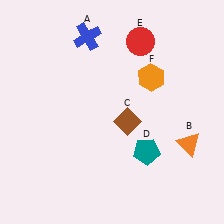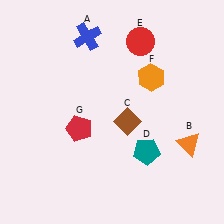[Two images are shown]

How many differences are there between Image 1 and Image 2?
There is 1 difference between the two images.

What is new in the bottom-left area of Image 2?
A red pentagon (G) was added in the bottom-left area of Image 2.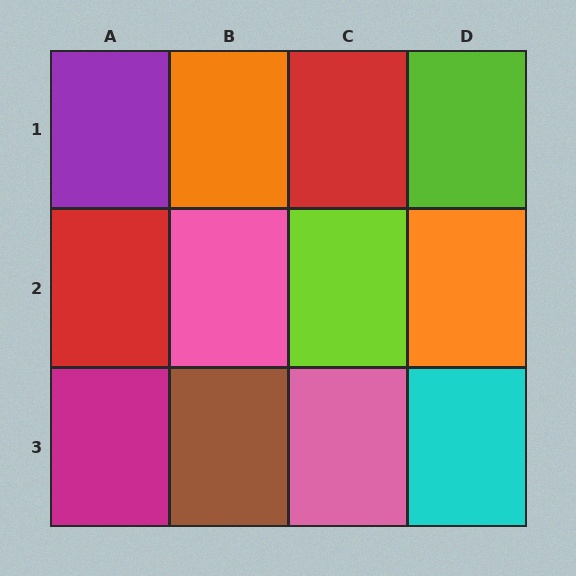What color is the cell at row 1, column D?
Lime.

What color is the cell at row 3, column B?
Brown.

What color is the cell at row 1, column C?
Red.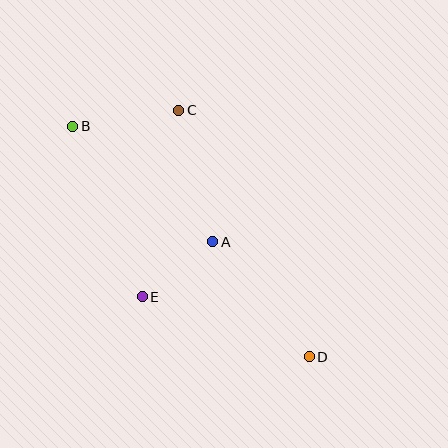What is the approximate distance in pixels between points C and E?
The distance between C and E is approximately 190 pixels.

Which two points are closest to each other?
Points A and E are closest to each other.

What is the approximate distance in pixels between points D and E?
The distance between D and E is approximately 178 pixels.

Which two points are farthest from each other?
Points B and D are farthest from each other.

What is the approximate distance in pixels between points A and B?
The distance between A and B is approximately 181 pixels.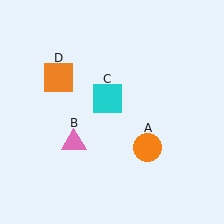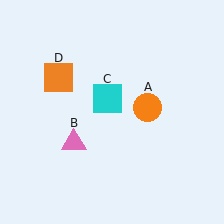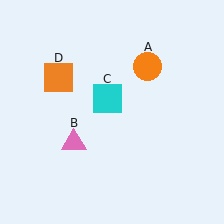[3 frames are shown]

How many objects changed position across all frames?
1 object changed position: orange circle (object A).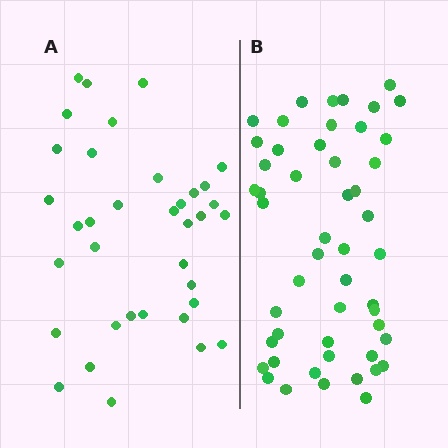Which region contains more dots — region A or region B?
Region B (the right region) has more dots.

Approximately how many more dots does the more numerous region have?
Region B has approximately 15 more dots than region A.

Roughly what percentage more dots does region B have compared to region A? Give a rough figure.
About 40% more.